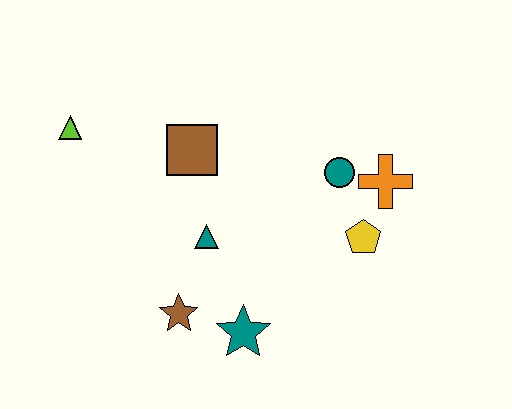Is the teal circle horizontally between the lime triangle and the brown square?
No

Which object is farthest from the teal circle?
The lime triangle is farthest from the teal circle.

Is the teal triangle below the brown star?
No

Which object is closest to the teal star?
The brown star is closest to the teal star.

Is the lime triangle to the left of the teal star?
Yes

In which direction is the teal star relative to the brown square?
The teal star is below the brown square.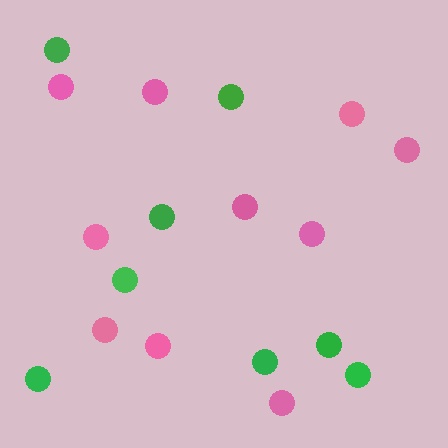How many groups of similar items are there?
There are 2 groups: one group of green circles (8) and one group of pink circles (10).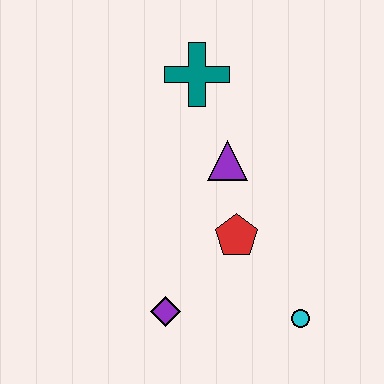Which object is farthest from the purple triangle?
The cyan circle is farthest from the purple triangle.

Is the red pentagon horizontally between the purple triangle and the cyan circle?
Yes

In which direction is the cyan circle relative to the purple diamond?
The cyan circle is to the right of the purple diamond.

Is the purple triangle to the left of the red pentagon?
Yes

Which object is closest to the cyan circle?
The red pentagon is closest to the cyan circle.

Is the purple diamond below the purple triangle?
Yes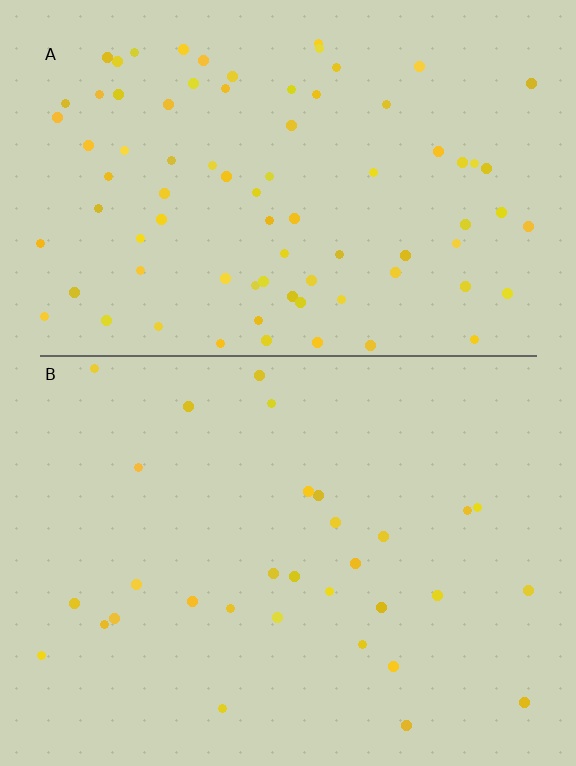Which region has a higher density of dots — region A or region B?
A (the top).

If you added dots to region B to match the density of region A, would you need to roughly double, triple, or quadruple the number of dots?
Approximately triple.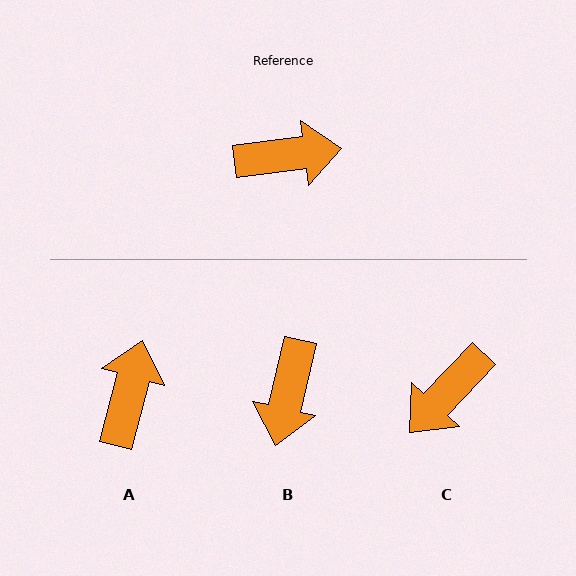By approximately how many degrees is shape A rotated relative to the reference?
Approximately 69 degrees counter-clockwise.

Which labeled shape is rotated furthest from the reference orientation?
C, about 140 degrees away.